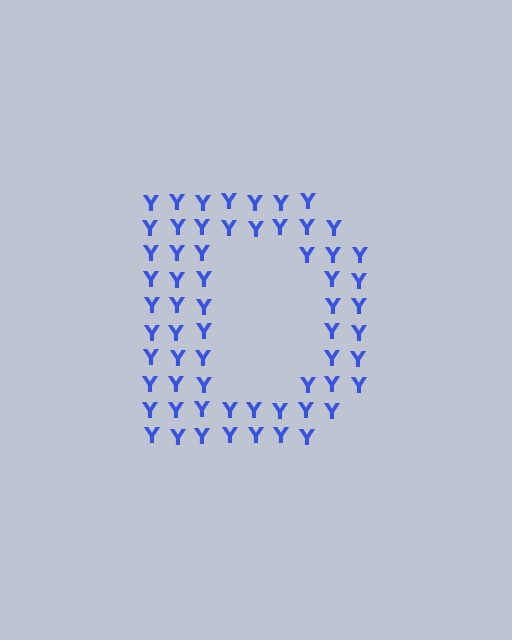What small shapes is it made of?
It is made of small letter Y's.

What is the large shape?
The large shape is the letter D.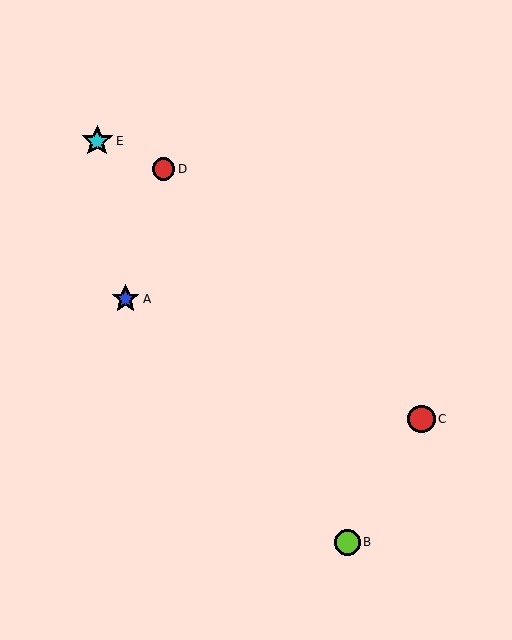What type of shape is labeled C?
Shape C is a red circle.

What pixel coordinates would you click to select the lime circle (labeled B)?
Click at (347, 542) to select the lime circle B.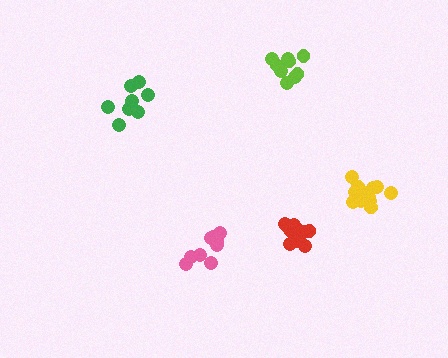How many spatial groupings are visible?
There are 5 spatial groupings.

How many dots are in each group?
Group 1: 9 dots, Group 2: 9 dots, Group 3: 13 dots, Group 4: 9 dots, Group 5: 15 dots (55 total).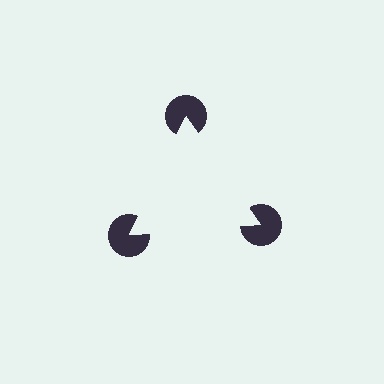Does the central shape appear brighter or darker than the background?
It typically appears slightly brighter than the background, even though no actual brightness change is drawn.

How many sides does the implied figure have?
3 sides.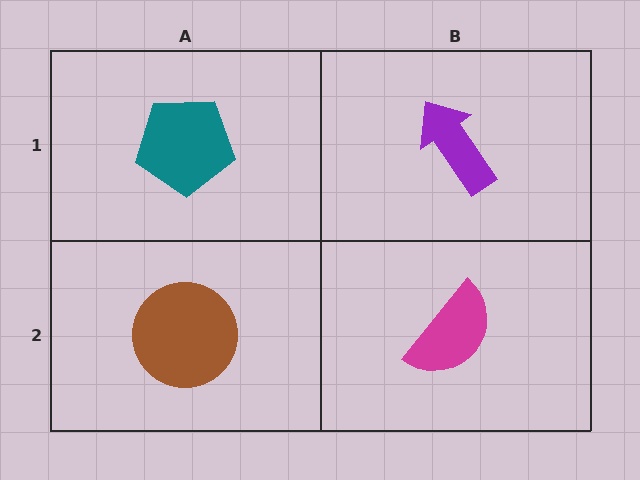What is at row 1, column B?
A purple arrow.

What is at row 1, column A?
A teal pentagon.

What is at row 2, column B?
A magenta semicircle.